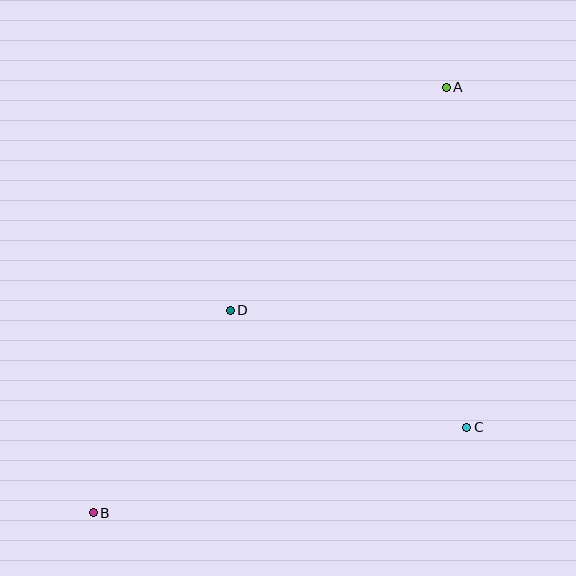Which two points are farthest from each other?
Points A and B are farthest from each other.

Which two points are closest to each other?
Points B and D are closest to each other.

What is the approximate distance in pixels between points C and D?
The distance between C and D is approximately 264 pixels.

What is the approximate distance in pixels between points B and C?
The distance between B and C is approximately 383 pixels.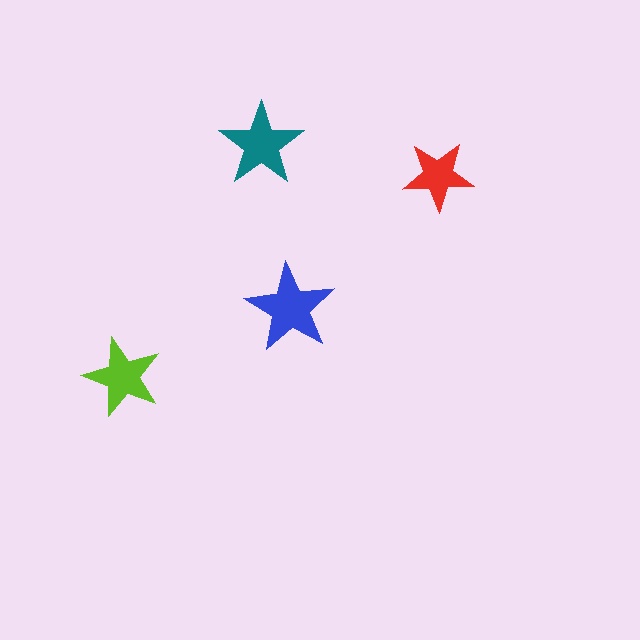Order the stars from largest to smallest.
the blue one, the teal one, the lime one, the red one.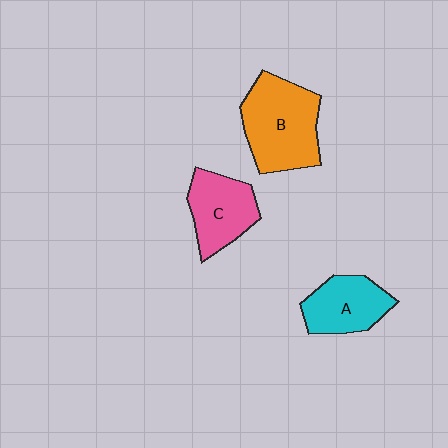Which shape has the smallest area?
Shape A (cyan).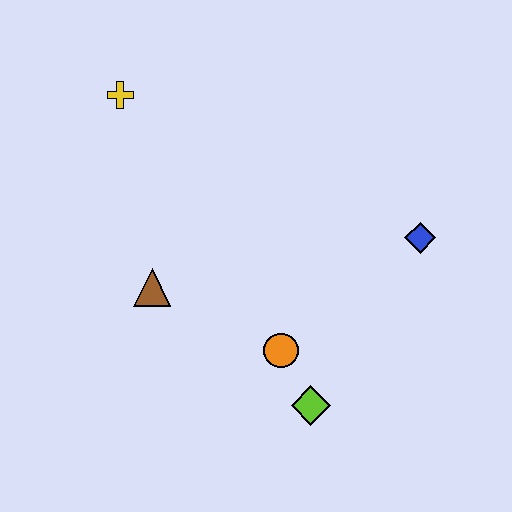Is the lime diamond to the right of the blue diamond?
No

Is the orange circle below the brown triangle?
Yes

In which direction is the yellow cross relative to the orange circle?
The yellow cross is above the orange circle.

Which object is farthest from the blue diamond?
The yellow cross is farthest from the blue diamond.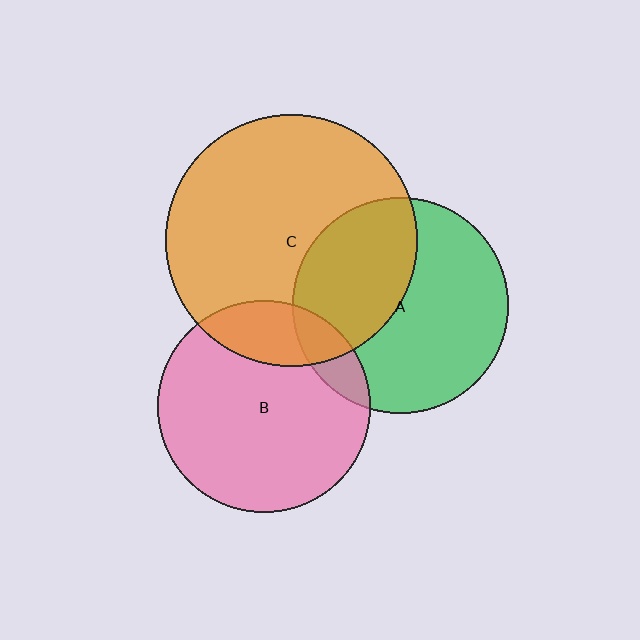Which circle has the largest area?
Circle C (orange).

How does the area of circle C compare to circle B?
Approximately 1.4 times.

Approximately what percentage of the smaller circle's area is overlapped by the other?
Approximately 40%.